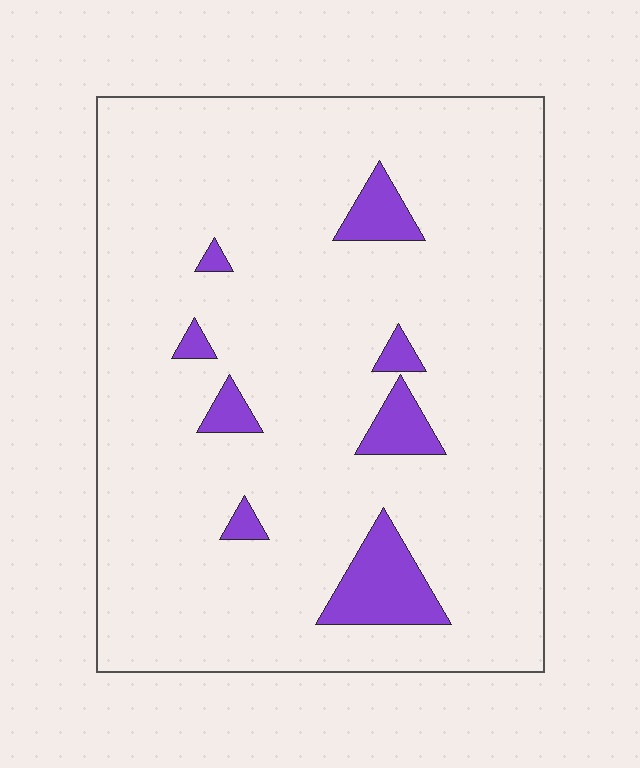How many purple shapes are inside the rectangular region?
8.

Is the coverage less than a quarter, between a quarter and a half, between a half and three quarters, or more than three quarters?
Less than a quarter.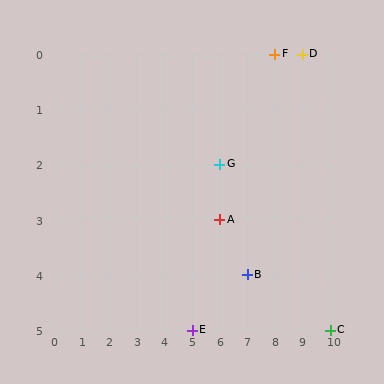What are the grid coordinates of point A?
Point A is at grid coordinates (6, 3).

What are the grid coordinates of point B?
Point B is at grid coordinates (7, 4).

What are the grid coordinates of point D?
Point D is at grid coordinates (9, 0).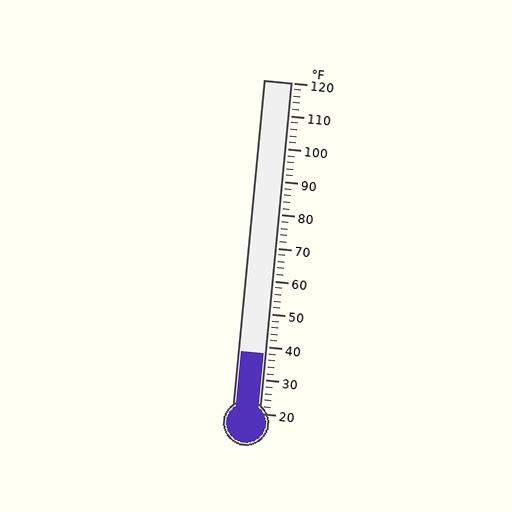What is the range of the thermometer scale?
The thermometer scale ranges from 20°F to 120°F.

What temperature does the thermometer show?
The thermometer shows approximately 38°F.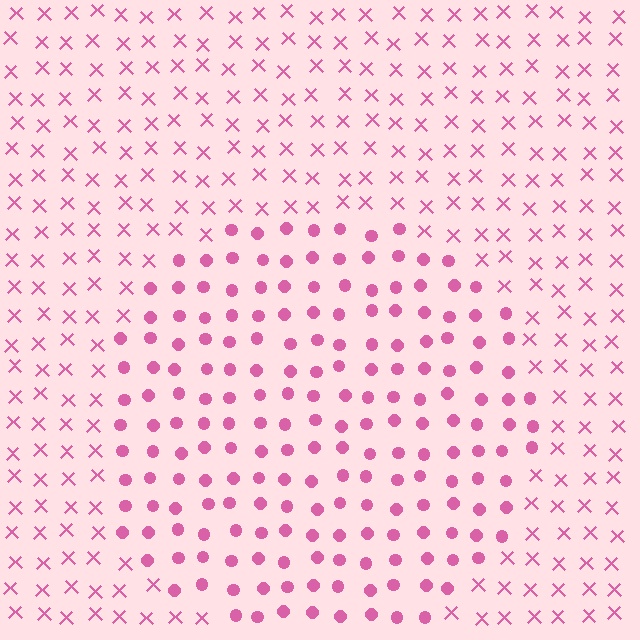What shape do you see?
I see a circle.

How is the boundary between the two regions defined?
The boundary is defined by a change in element shape: circles inside vs. X marks outside. All elements share the same color and spacing.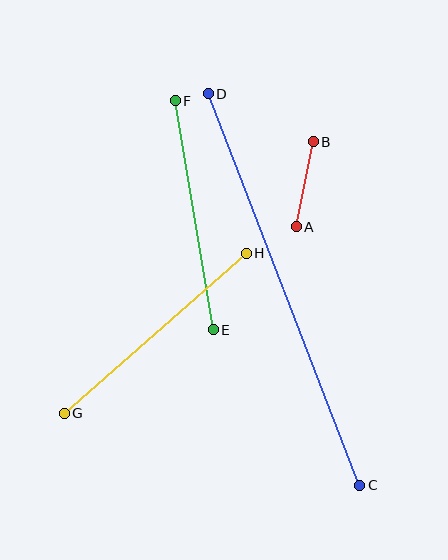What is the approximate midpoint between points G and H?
The midpoint is at approximately (155, 333) pixels.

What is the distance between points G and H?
The distance is approximately 242 pixels.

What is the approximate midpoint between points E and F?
The midpoint is at approximately (194, 215) pixels.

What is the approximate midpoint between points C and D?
The midpoint is at approximately (284, 290) pixels.